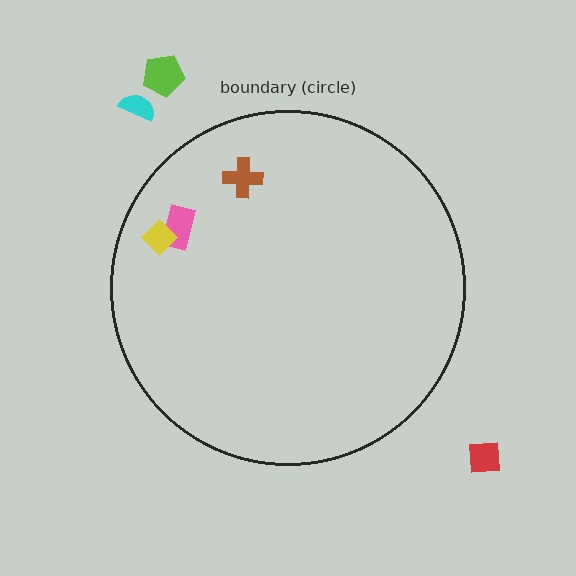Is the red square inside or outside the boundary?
Outside.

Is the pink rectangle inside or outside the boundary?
Inside.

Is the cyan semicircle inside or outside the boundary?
Outside.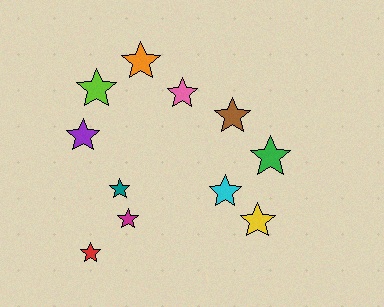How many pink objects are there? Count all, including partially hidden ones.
There is 1 pink object.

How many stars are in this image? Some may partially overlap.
There are 11 stars.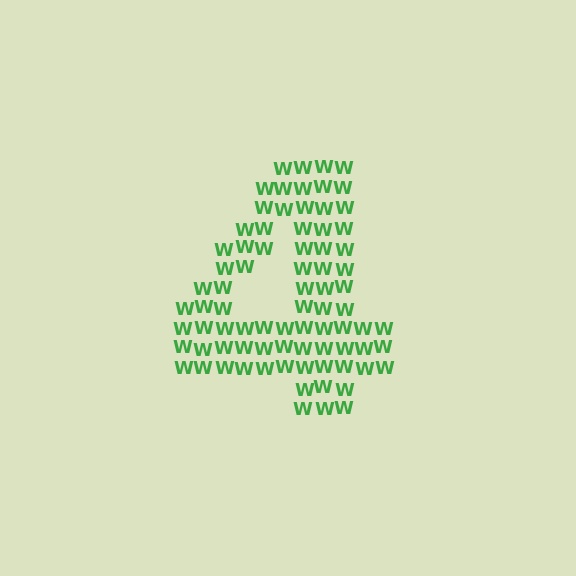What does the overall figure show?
The overall figure shows the digit 4.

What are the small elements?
The small elements are letter W's.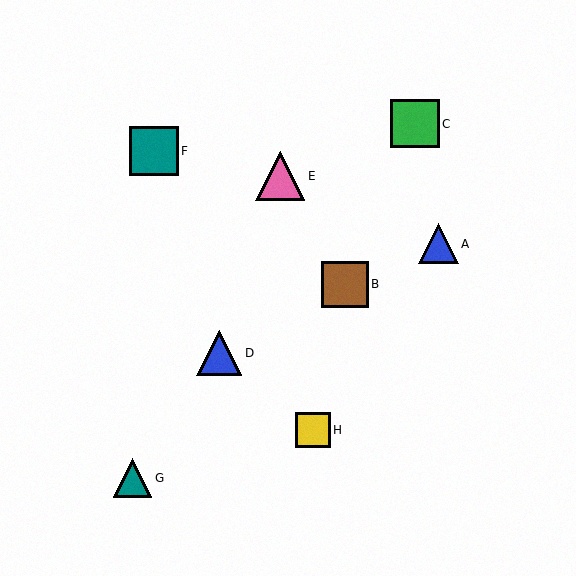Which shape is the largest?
The pink triangle (labeled E) is the largest.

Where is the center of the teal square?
The center of the teal square is at (154, 151).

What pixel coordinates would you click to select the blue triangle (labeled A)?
Click at (439, 244) to select the blue triangle A.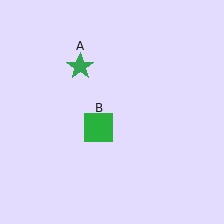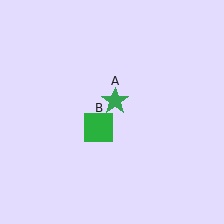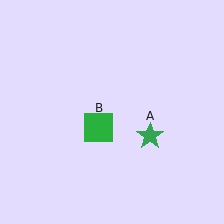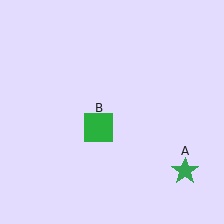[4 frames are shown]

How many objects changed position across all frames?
1 object changed position: green star (object A).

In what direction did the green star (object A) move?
The green star (object A) moved down and to the right.